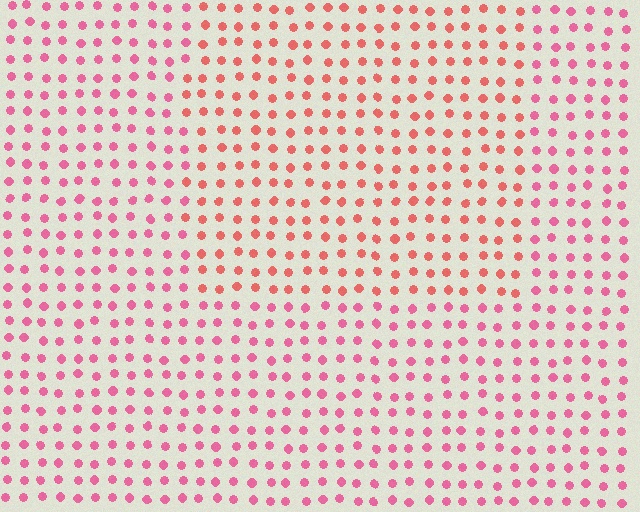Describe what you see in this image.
The image is filled with small pink elements in a uniform arrangement. A rectangle-shaped region is visible where the elements are tinted to a slightly different hue, forming a subtle color boundary.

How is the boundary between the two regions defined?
The boundary is defined purely by a slight shift in hue (about 26 degrees). Spacing, size, and orientation are identical on both sides.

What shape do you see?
I see a rectangle.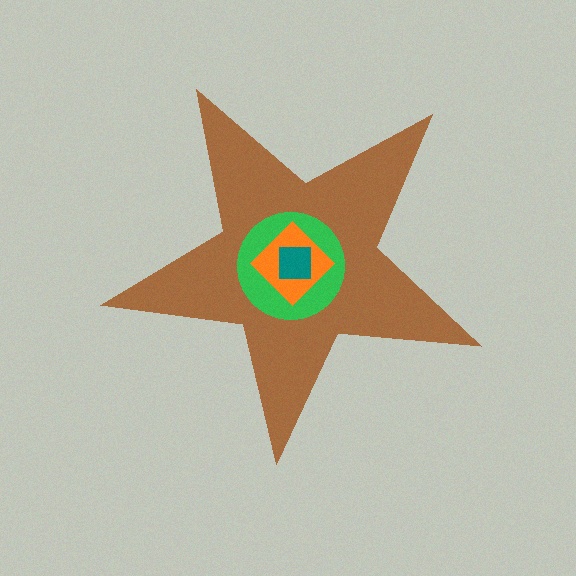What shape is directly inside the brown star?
The green circle.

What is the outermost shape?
The brown star.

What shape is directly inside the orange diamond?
The teal square.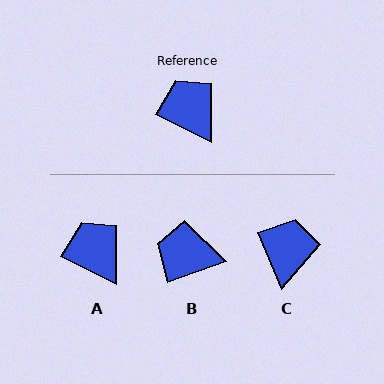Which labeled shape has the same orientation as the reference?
A.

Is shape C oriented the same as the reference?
No, it is off by about 41 degrees.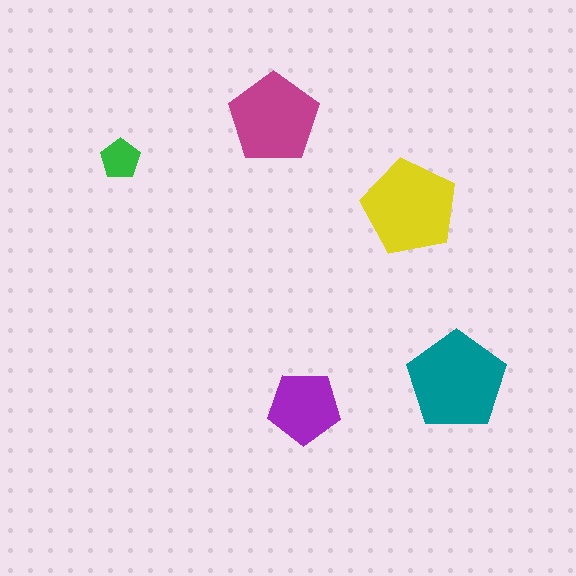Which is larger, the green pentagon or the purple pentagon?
The purple one.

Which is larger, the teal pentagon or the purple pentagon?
The teal one.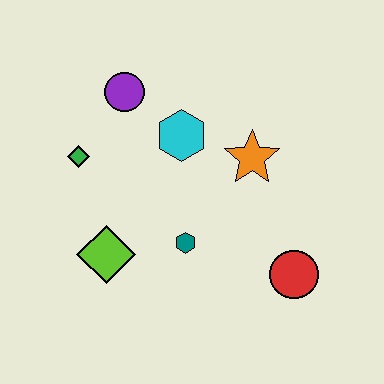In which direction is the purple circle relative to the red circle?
The purple circle is above the red circle.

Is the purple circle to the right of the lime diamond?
Yes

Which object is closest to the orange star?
The cyan hexagon is closest to the orange star.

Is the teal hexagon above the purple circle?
No